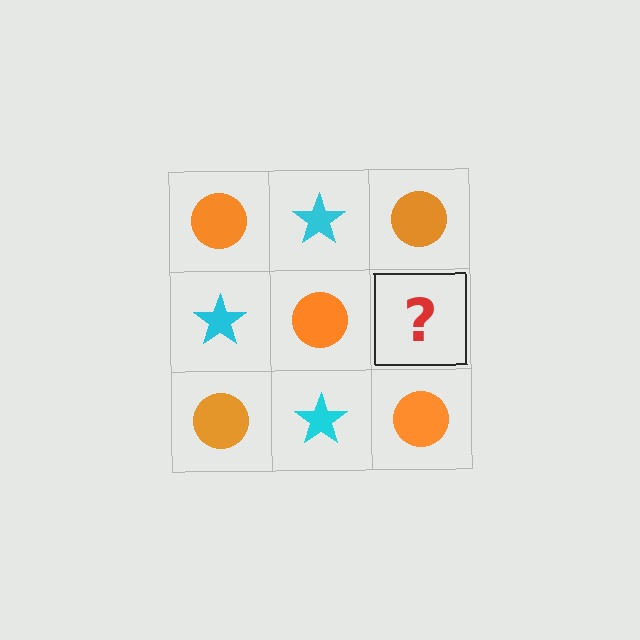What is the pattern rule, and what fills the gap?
The rule is that it alternates orange circle and cyan star in a checkerboard pattern. The gap should be filled with a cyan star.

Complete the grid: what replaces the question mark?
The question mark should be replaced with a cyan star.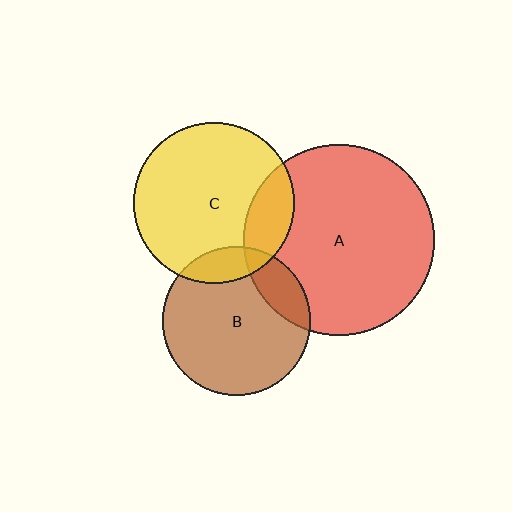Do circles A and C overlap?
Yes.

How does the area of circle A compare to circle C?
Approximately 1.4 times.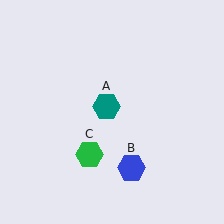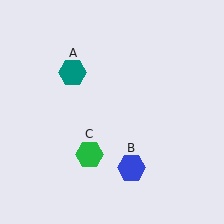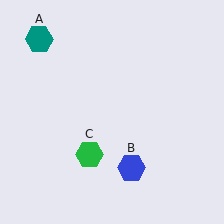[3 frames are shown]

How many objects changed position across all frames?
1 object changed position: teal hexagon (object A).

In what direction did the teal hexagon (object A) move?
The teal hexagon (object A) moved up and to the left.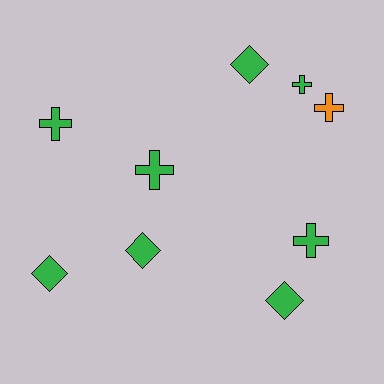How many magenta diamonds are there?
There are no magenta diamonds.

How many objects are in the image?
There are 9 objects.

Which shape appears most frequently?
Cross, with 5 objects.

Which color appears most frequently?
Green, with 8 objects.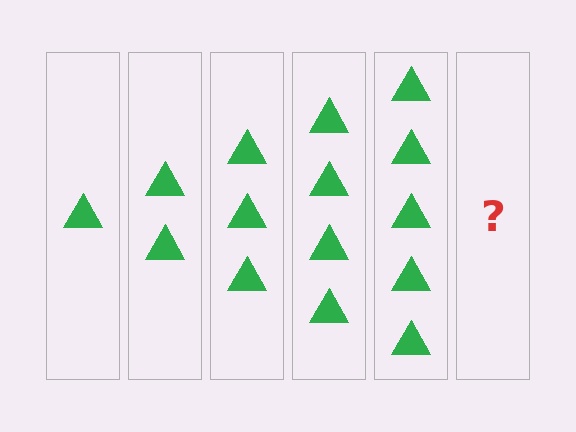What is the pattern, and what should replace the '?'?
The pattern is that each step adds one more triangle. The '?' should be 6 triangles.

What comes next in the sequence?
The next element should be 6 triangles.